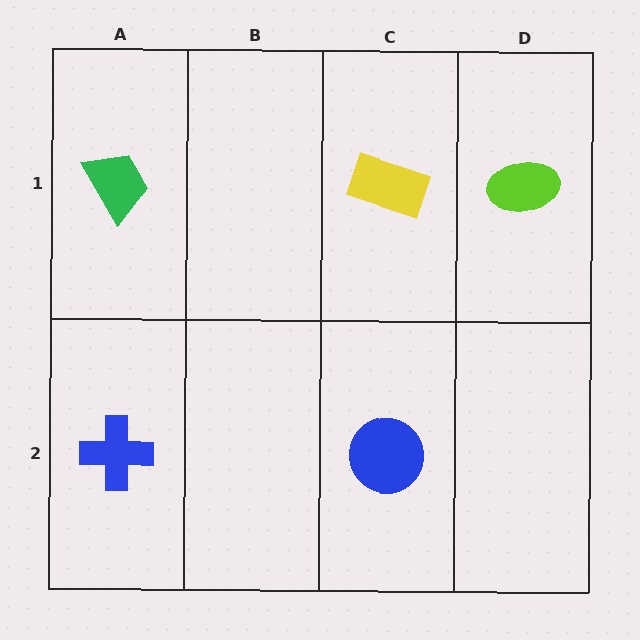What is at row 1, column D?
A lime ellipse.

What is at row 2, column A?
A blue cross.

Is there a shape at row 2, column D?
No, that cell is empty.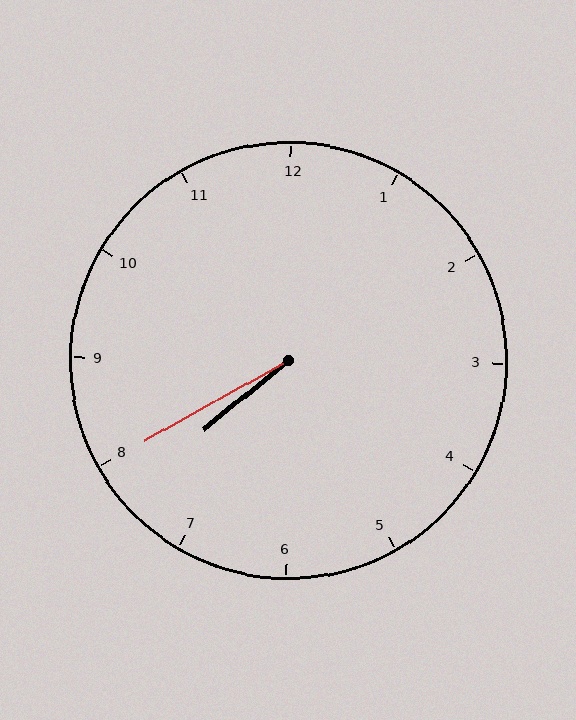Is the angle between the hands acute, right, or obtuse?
It is acute.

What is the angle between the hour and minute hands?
Approximately 10 degrees.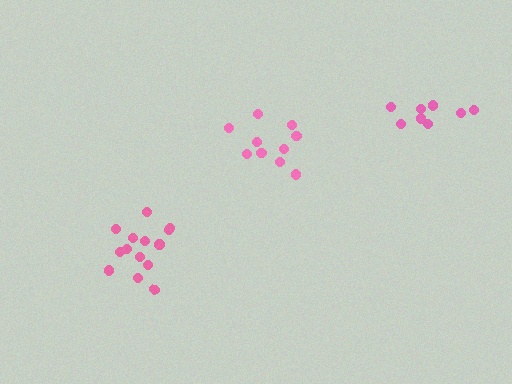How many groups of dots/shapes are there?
There are 3 groups.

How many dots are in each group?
Group 1: 8 dots, Group 2: 11 dots, Group 3: 14 dots (33 total).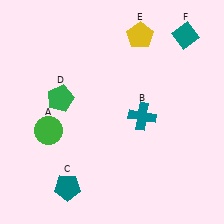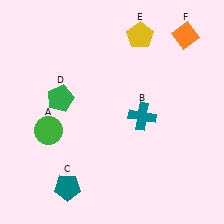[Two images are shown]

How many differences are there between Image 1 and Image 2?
There is 1 difference between the two images.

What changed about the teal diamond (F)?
In Image 1, F is teal. In Image 2, it changed to orange.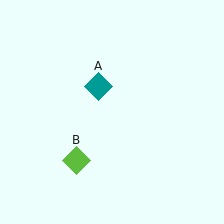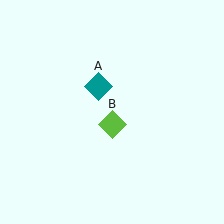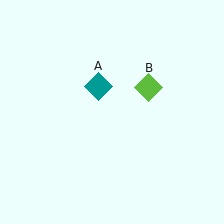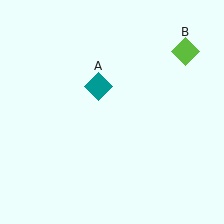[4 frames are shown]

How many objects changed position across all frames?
1 object changed position: lime diamond (object B).